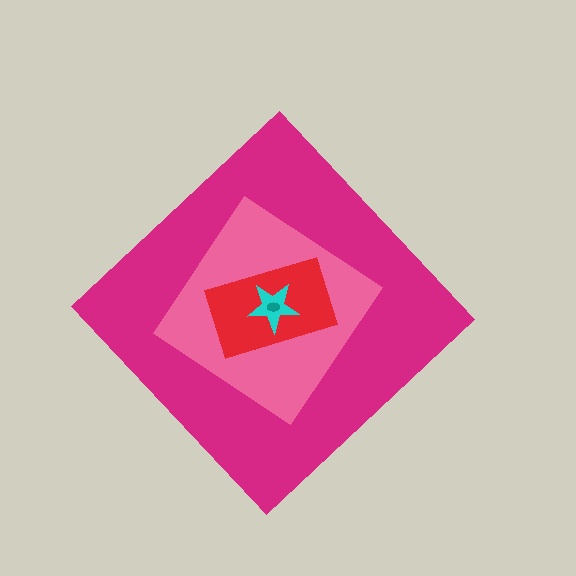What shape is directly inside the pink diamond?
The red rectangle.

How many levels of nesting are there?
5.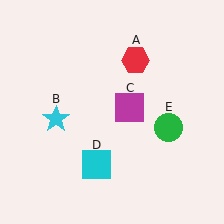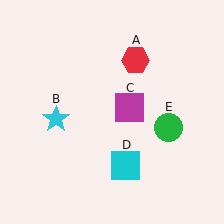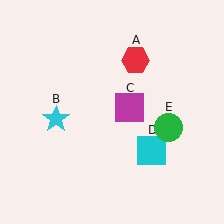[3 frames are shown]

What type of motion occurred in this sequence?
The cyan square (object D) rotated counterclockwise around the center of the scene.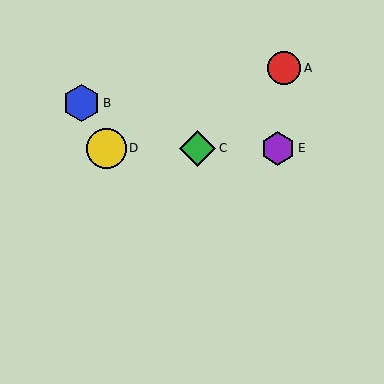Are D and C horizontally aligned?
Yes, both are at y≈148.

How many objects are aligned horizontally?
3 objects (C, D, E) are aligned horizontally.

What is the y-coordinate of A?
Object A is at y≈68.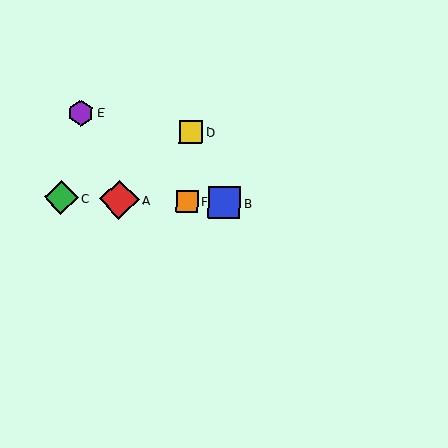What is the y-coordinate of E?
Object E is at y≈113.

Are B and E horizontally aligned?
No, B is at y≈203 and E is at y≈113.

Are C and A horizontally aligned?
Yes, both are at y≈198.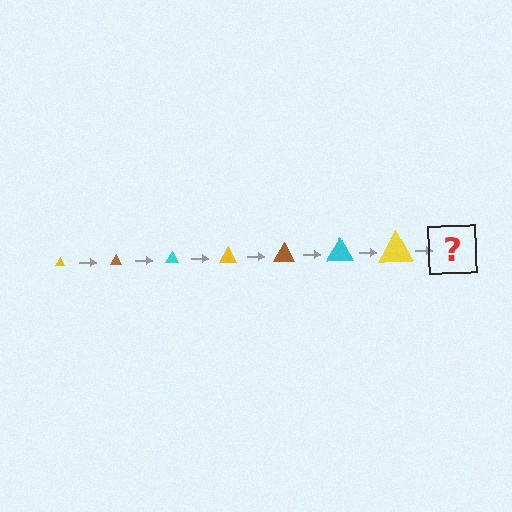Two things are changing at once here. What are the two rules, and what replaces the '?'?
The two rules are that the triangle grows larger each step and the color cycles through yellow, brown, and cyan. The '?' should be a brown triangle, larger than the previous one.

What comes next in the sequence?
The next element should be a brown triangle, larger than the previous one.